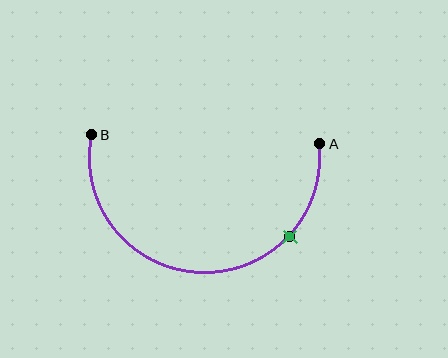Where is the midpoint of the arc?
The arc midpoint is the point on the curve farthest from the straight line joining A and B. It sits below that line.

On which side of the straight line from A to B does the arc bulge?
The arc bulges below the straight line connecting A and B.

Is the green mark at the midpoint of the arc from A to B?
No. The green mark lies on the arc but is closer to endpoint A. The arc midpoint would be at the point on the curve equidistant along the arc from both A and B.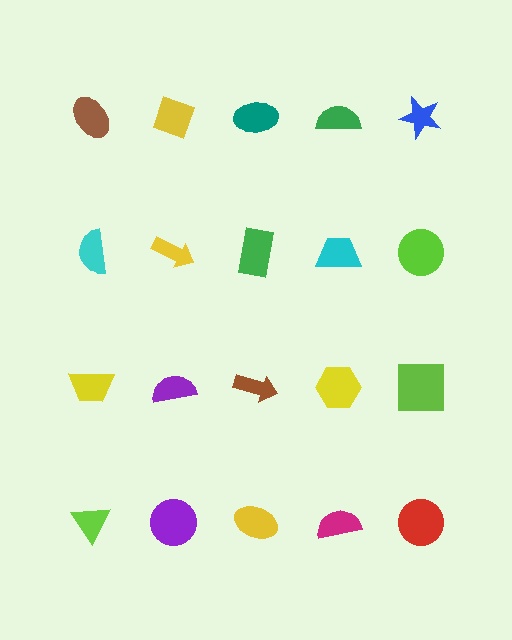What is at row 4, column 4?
A magenta semicircle.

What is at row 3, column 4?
A yellow hexagon.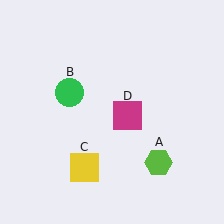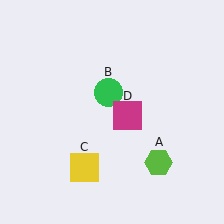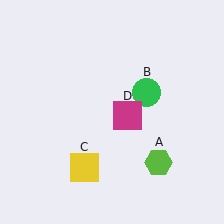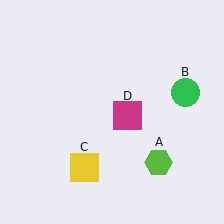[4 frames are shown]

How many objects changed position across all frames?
1 object changed position: green circle (object B).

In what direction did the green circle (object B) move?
The green circle (object B) moved right.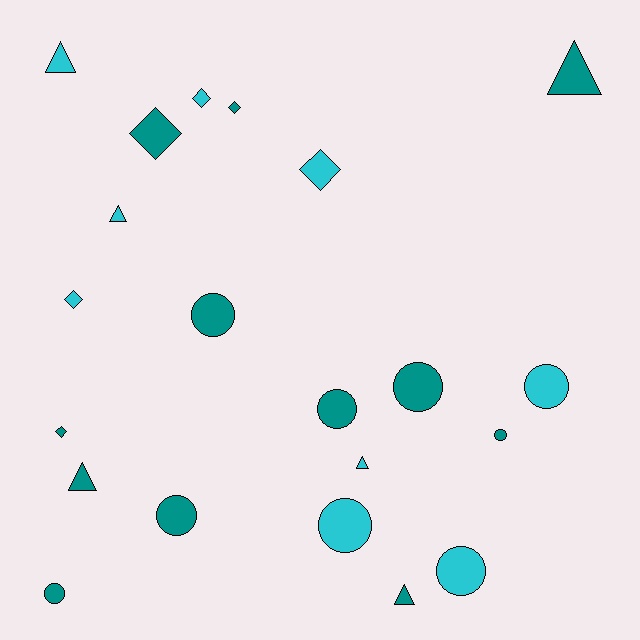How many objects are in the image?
There are 21 objects.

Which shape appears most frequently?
Circle, with 9 objects.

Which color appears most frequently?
Teal, with 12 objects.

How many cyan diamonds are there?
There are 3 cyan diamonds.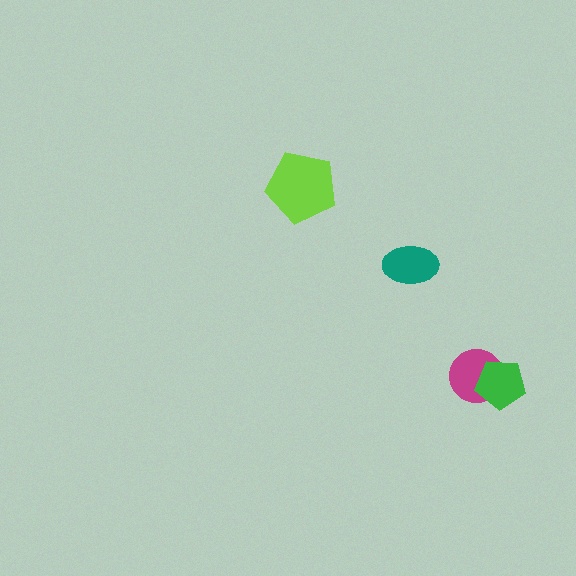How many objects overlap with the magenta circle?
1 object overlaps with the magenta circle.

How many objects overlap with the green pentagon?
1 object overlaps with the green pentagon.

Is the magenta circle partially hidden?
Yes, it is partially covered by another shape.